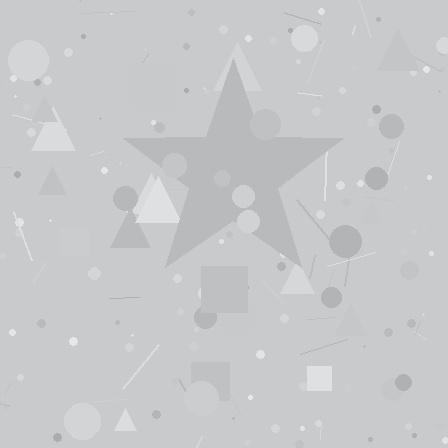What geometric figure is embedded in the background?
A star is embedded in the background.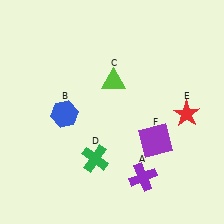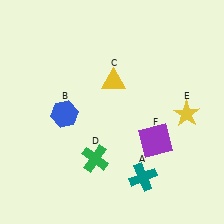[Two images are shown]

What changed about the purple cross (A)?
In Image 1, A is purple. In Image 2, it changed to teal.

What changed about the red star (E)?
In Image 1, E is red. In Image 2, it changed to yellow.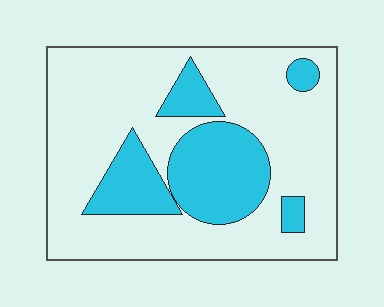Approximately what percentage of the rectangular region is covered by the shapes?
Approximately 25%.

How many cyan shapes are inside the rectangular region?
5.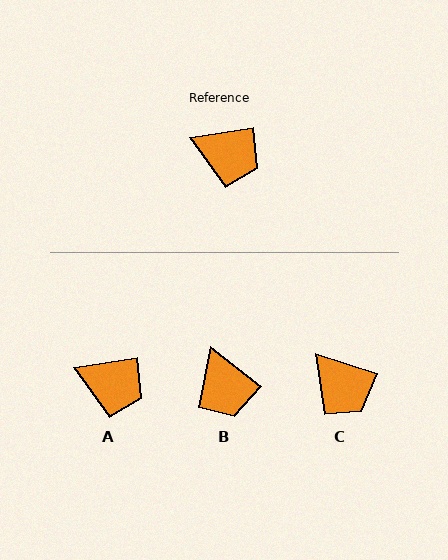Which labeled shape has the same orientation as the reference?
A.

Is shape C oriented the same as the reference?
No, it is off by about 27 degrees.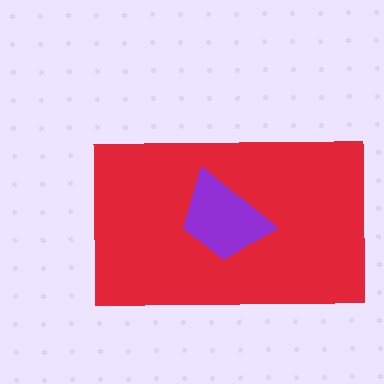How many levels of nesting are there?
2.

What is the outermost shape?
The red rectangle.